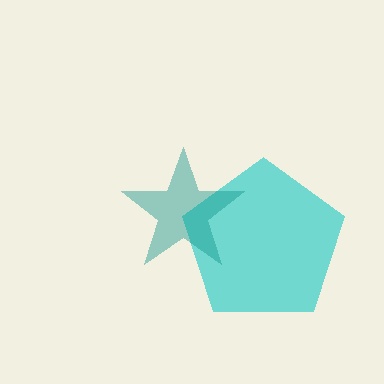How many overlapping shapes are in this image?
There are 2 overlapping shapes in the image.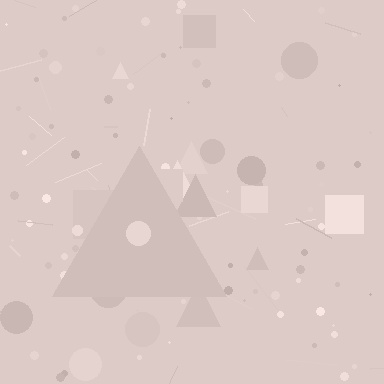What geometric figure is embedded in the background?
A triangle is embedded in the background.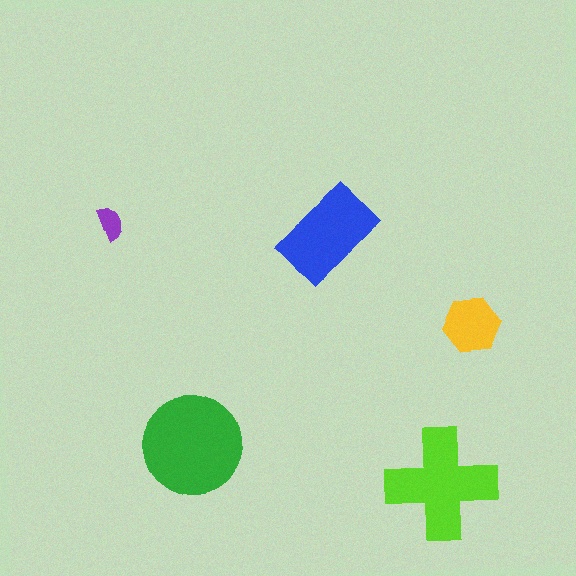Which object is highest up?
The purple semicircle is topmost.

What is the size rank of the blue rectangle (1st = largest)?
3rd.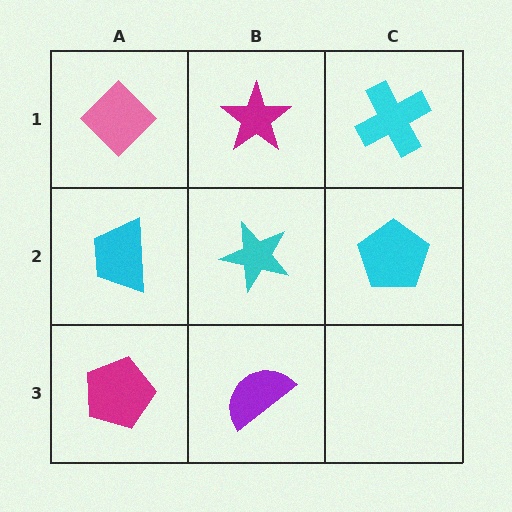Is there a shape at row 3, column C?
No, that cell is empty.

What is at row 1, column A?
A pink diamond.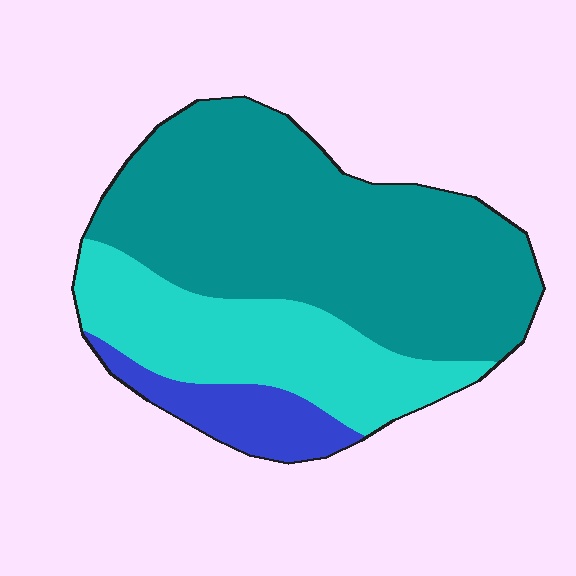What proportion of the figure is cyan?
Cyan takes up about one quarter (1/4) of the figure.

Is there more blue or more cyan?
Cyan.